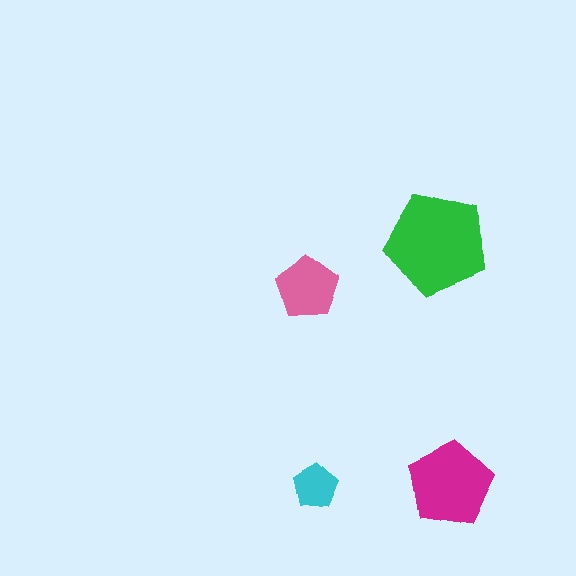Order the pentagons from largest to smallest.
the green one, the magenta one, the pink one, the cyan one.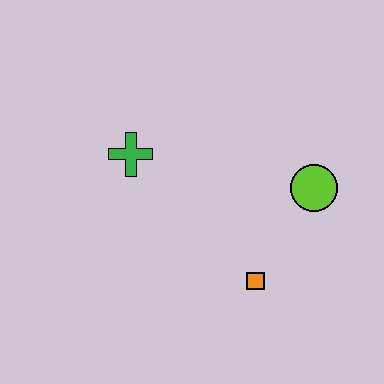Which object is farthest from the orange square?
The green cross is farthest from the orange square.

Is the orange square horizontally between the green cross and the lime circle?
Yes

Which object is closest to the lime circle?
The orange square is closest to the lime circle.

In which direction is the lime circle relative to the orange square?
The lime circle is above the orange square.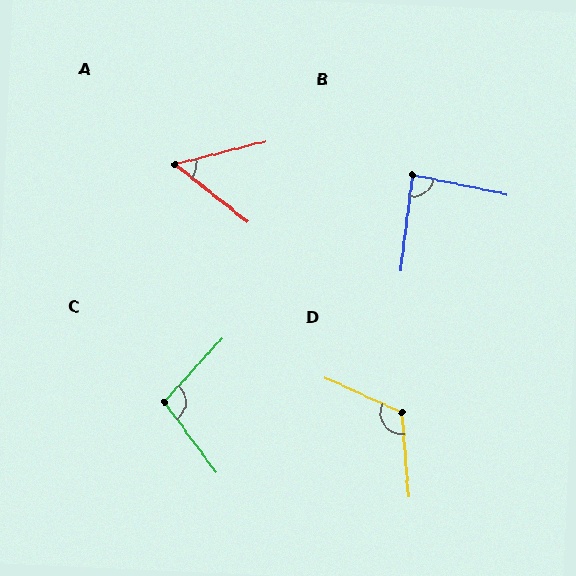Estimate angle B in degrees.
Approximately 86 degrees.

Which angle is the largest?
D, at approximately 120 degrees.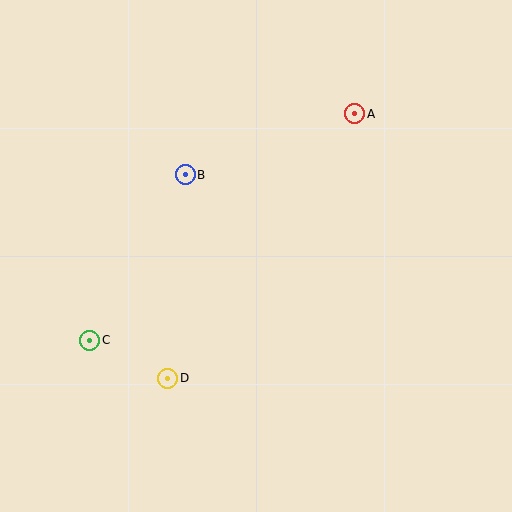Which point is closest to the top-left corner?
Point B is closest to the top-left corner.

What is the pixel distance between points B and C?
The distance between B and C is 191 pixels.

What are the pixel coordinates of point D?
Point D is at (168, 378).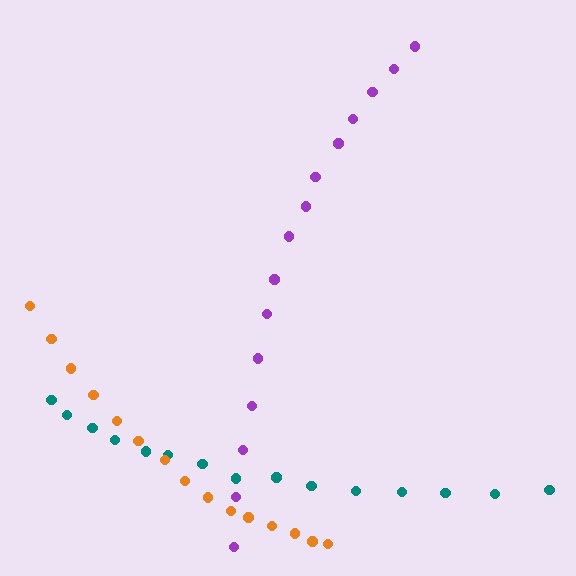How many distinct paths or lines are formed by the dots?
There are 3 distinct paths.